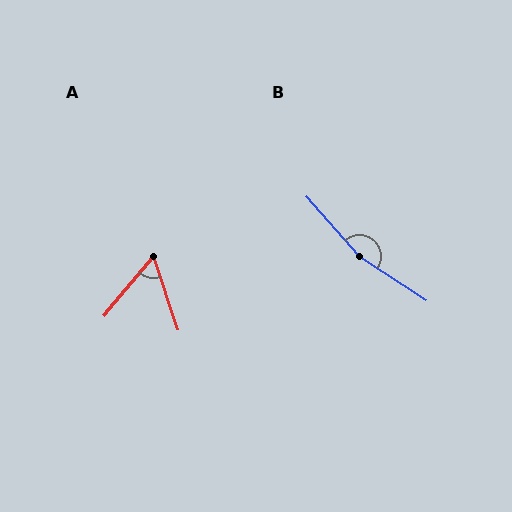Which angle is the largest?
B, at approximately 165 degrees.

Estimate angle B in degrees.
Approximately 165 degrees.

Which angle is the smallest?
A, at approximately 58 degrees.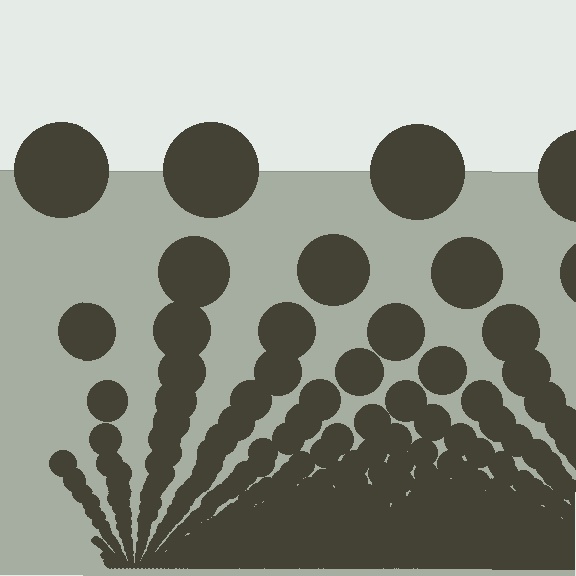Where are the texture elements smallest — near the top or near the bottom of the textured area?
Near the bottom.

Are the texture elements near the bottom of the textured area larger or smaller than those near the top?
Smaller. The gradient is inverted — elements near the bottom are smaller and denser.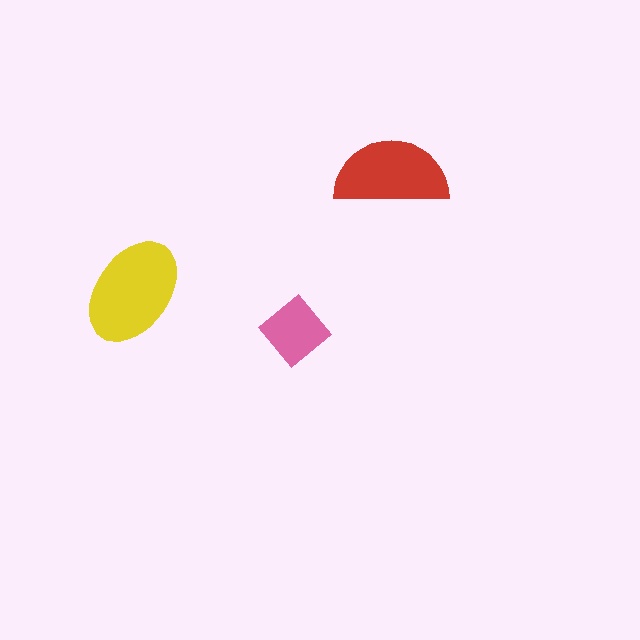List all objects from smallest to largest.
The pink diamond, the red semicircle, the yellow ellipse.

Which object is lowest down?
The pink diamond is bottommost.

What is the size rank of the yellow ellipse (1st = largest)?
1st.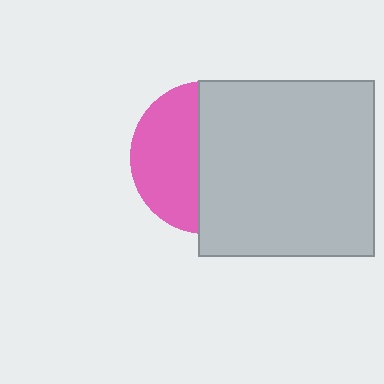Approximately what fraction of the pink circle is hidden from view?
Roughly 57% of the pink circle is hidden behind the light gray square.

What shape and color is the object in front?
The object in front is a light gray square.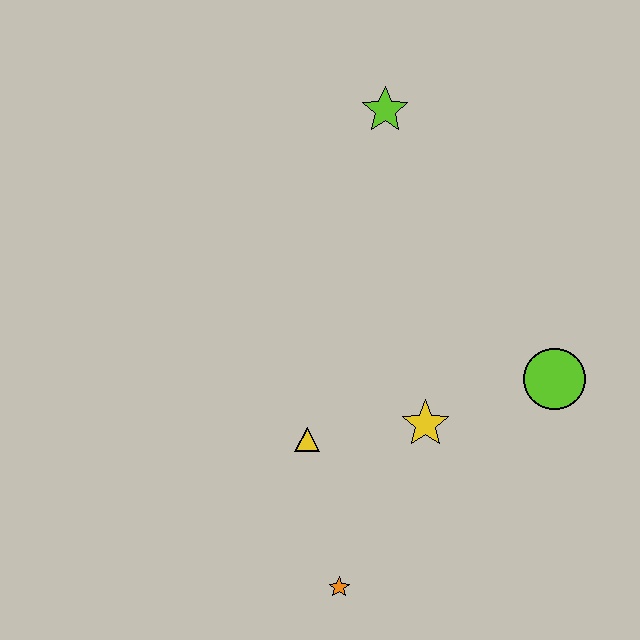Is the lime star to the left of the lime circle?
Yes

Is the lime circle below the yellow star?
No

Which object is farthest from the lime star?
The orange star is farthest from the lime star.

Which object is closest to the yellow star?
The yellow triangle is closest to the yellow star.